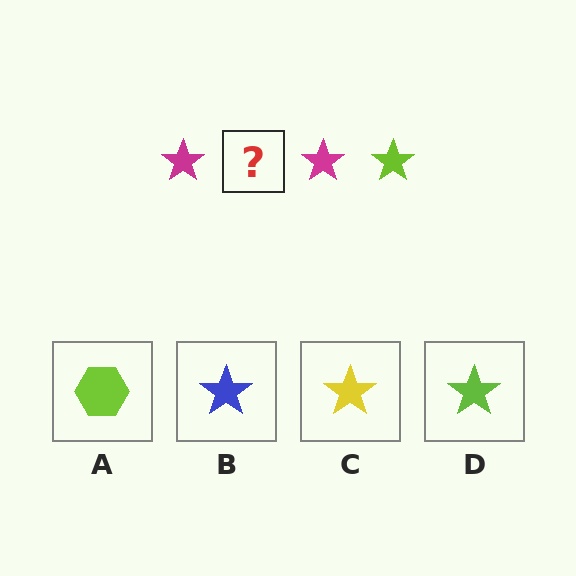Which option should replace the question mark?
Option D.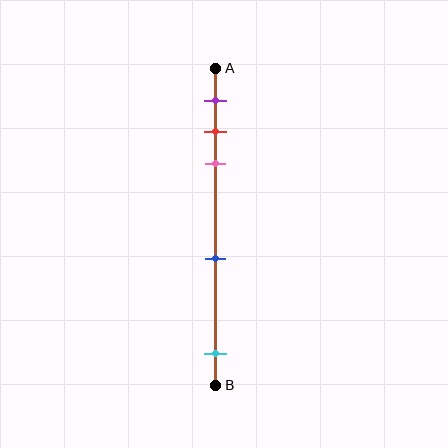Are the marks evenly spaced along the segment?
No, the marks are not evenly spaced.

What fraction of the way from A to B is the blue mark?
The blue mark is approximately 60% (0.6) of the way from A to B.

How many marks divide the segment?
There are 5 marks dividing the segment.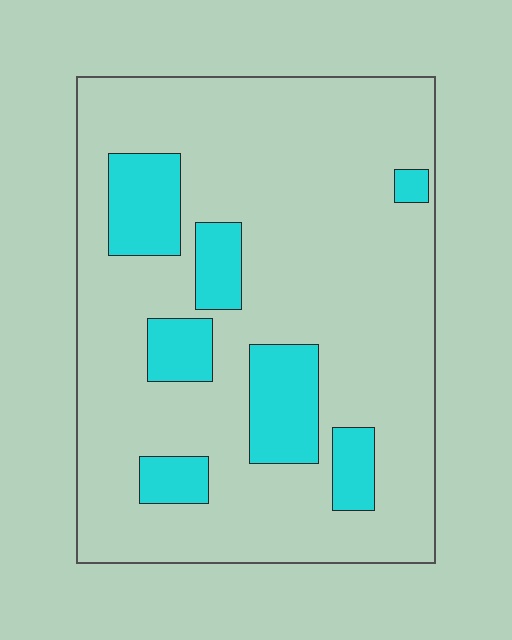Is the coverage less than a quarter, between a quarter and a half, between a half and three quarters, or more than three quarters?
Less than a quarter.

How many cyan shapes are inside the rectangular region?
7.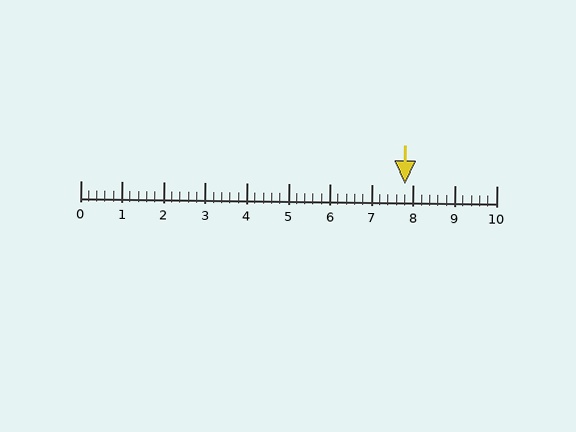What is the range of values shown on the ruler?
The ruler shows values from 0 to 10.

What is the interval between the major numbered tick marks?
The major tick marks are spaced 1 units apart.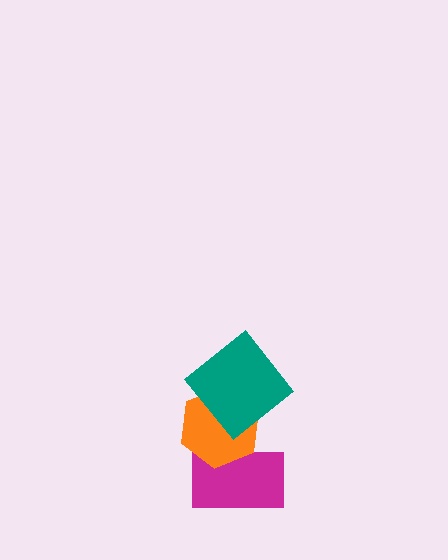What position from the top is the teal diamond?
The teal diamond is 1st from the top.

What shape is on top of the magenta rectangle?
The orange hexagon is on top of the magenta rectangle.